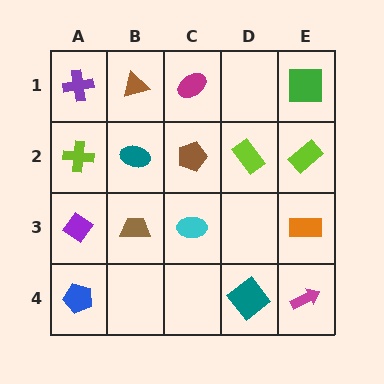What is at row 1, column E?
A green square.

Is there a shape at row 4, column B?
No, that cell is empty.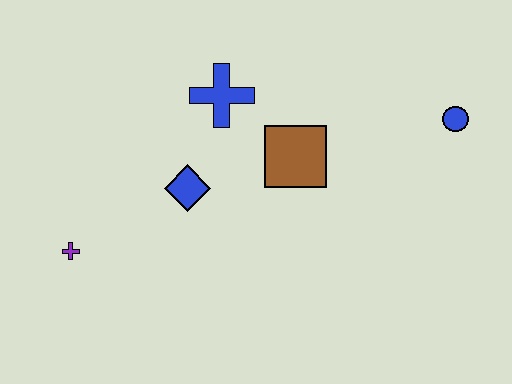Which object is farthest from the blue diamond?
The blue circle is farthest from the blue diamond.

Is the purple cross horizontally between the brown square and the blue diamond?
No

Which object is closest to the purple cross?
The blue diamond is closest to the purple cross.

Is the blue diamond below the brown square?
Yes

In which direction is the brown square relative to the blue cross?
The brown square is to the right of the blue cross.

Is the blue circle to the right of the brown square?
Yes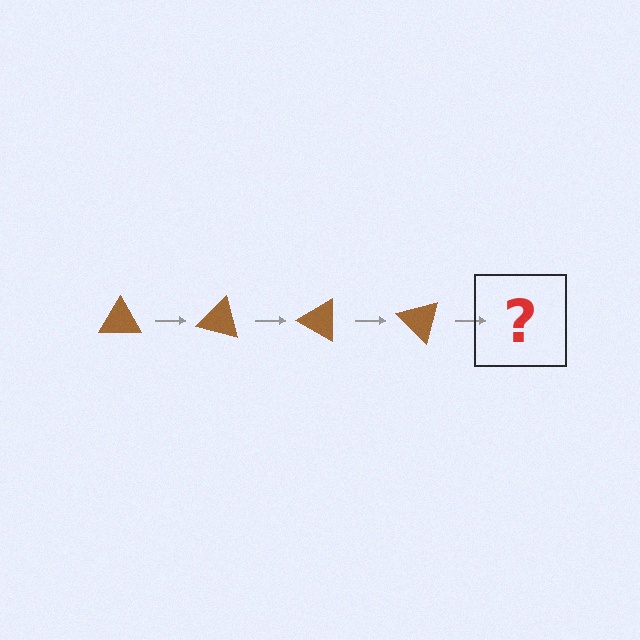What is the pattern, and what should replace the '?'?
The pattern is that the triangle rotates 15 degrees each step. The '?' should be a brown triangle rotated 60 degrees.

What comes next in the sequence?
The next element should be a brown triangle rotated 60 degrees.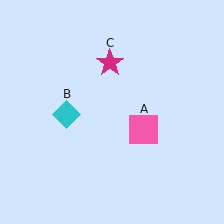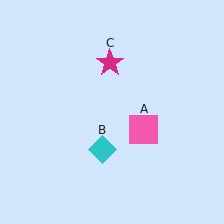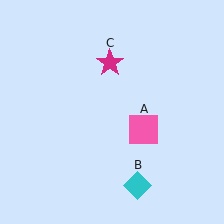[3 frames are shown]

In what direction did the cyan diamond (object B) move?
The cyan diamond (object B) moved down and to the right.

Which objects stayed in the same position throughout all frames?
Pink square (object A) and magenta star (object C) remained stationary.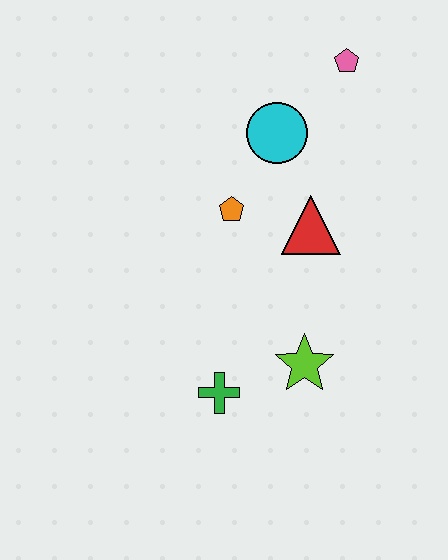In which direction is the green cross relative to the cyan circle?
The green cross is below the cyan circle.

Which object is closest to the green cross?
The lime star is closest to the green cross.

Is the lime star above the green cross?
Yes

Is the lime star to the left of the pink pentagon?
Yes